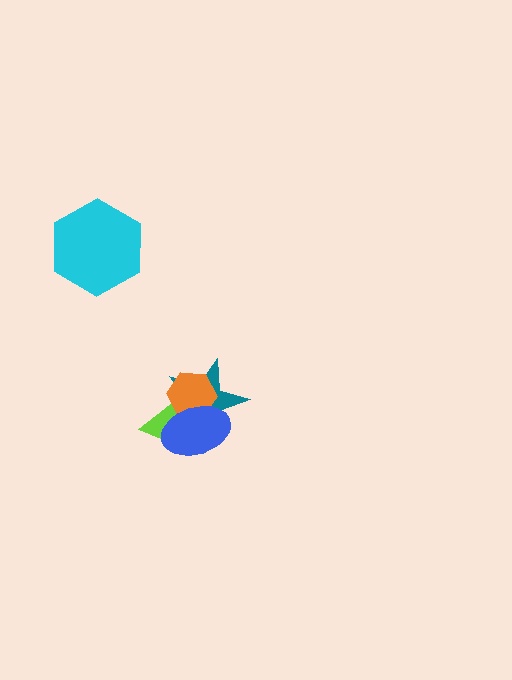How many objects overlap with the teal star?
3 objects overlap with the teal star.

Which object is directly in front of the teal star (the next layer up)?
The orange hexagon is directly in front of the teal star.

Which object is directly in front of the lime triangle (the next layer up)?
The teal star is directly in front of the lime triangle.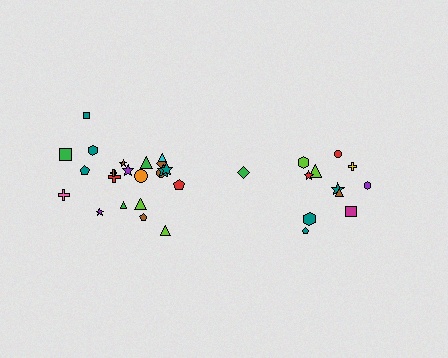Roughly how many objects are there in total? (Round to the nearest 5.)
Roughly 35 objects in total.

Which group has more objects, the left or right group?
The left group.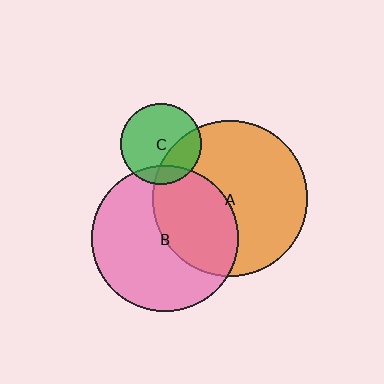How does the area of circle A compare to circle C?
Approximately 3.7 times.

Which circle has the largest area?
Circle A (orange).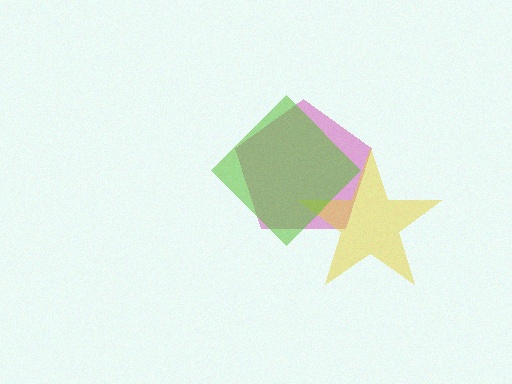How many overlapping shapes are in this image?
There are 3 overlapping shapes in the image.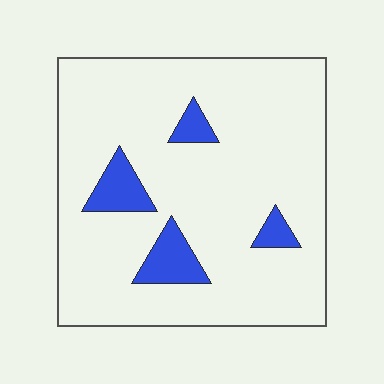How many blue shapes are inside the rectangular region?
4.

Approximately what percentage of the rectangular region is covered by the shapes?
Approximately 10%.